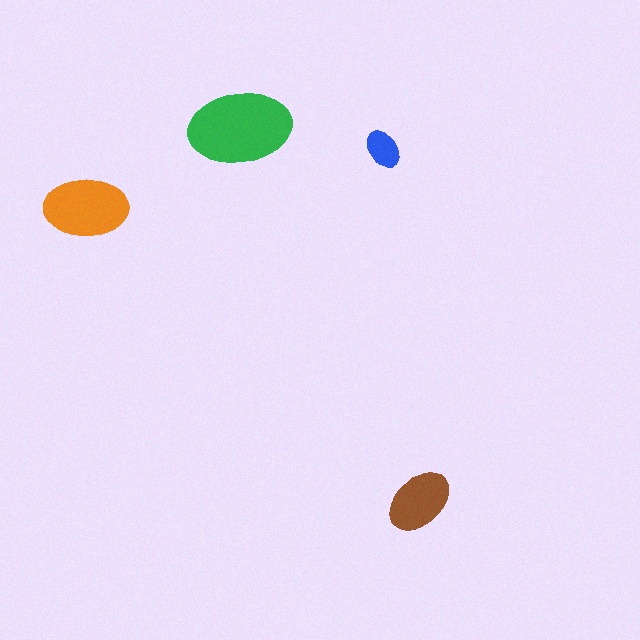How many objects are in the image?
There are 4 objects in the image.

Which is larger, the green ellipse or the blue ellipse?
The green one.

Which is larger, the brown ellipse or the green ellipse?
The green one.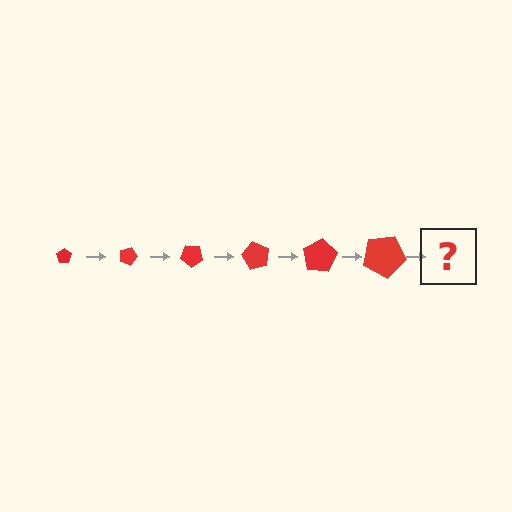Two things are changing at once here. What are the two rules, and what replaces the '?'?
The two rules are that the pentagon grows larger each step and it rotates 20 degrees each step. The '?' should be a pentagon, larger than the previous one and rotated 120 degrees from the start.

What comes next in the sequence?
The next element should be a pentagon, larger than the previous one and rotated 120 degrees from the start.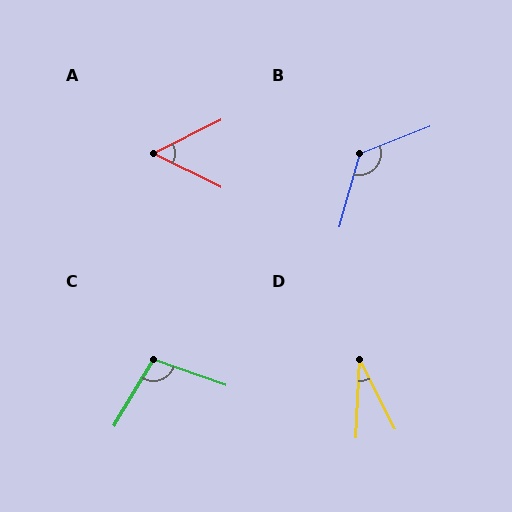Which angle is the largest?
B, at approximately 127 degrees.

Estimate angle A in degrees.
Approximately 53 degrees.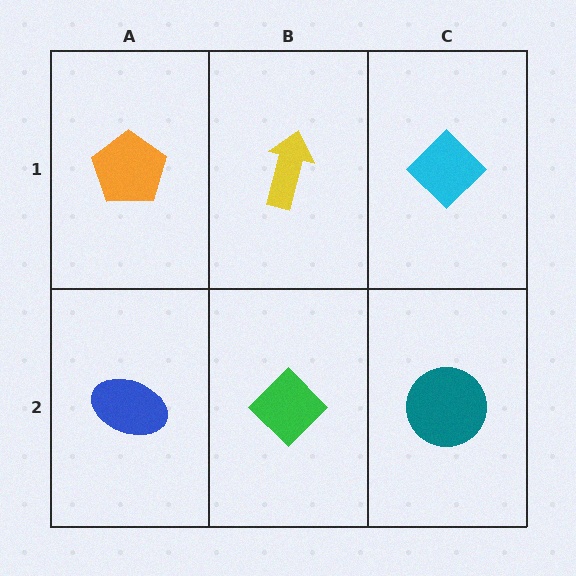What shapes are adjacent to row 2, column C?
A cyan diamond (row 1, column C), a green diamond (row 2, column B).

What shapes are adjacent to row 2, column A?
An orange pentagon (row 1, column A), a green diamond (row 2, column B).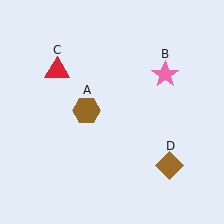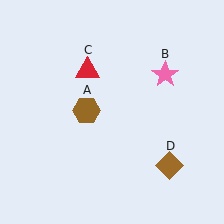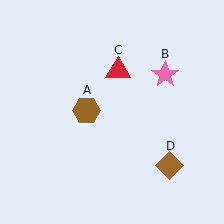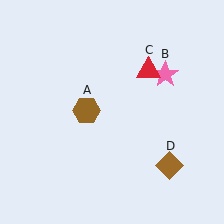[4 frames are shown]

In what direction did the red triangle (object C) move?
The red triangle (object C) moved right.